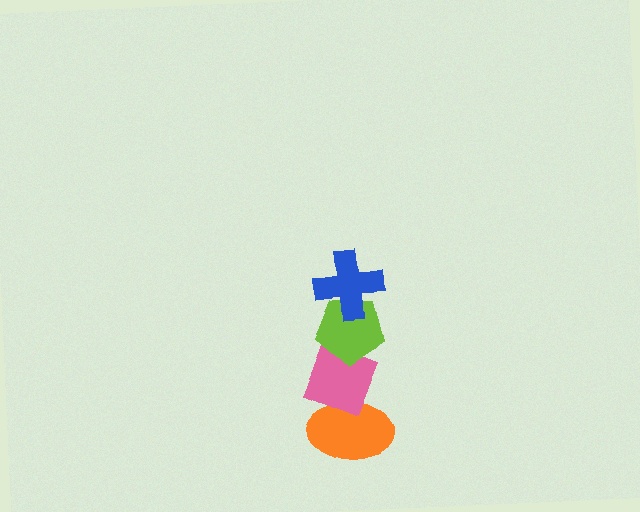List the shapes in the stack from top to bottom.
From top to bottom: the blue cross, the lime pentagon, the pink diamond, the orange ellipse.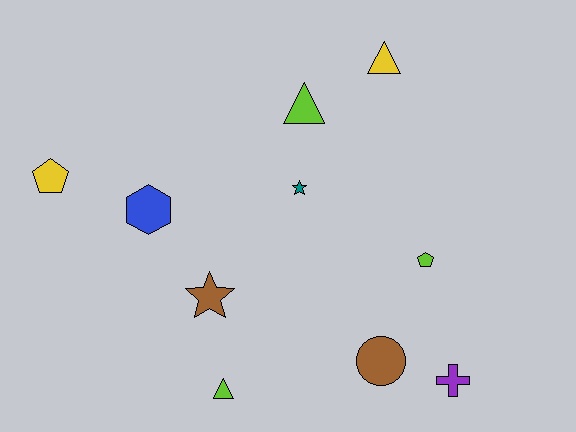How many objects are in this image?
There are 10 objects.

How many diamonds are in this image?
There are no diamonds.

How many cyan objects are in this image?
There are no cyan objects.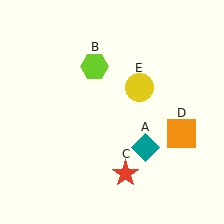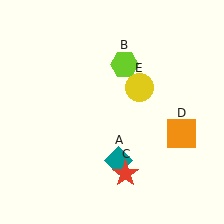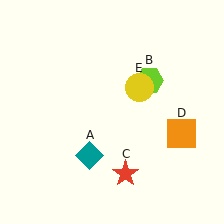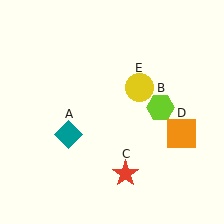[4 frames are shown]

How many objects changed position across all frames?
2 objects changed position: teal diamond (object A), lime hexagon (object B).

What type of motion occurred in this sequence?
The teal diamond (object A), lime hexagon (object B) rotated clockwise around the center of the scene.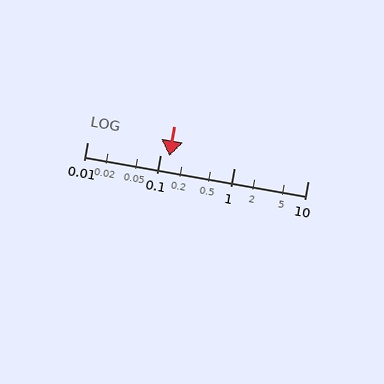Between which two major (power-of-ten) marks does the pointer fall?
The pointer is between 0.1 and 1.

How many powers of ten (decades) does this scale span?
The scale spans 3 decades, from 0.01 to 10.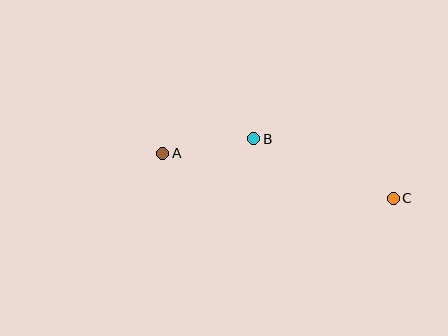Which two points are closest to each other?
Points A and B are closest to each other.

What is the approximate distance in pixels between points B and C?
The distance between B and C is approximately 151 pixels.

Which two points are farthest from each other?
Points A and C are farthest from each other.